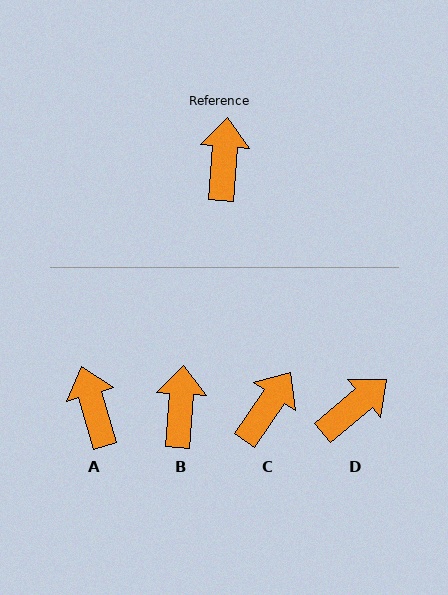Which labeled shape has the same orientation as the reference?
B.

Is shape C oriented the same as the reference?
No, it is off by about 30 degrees.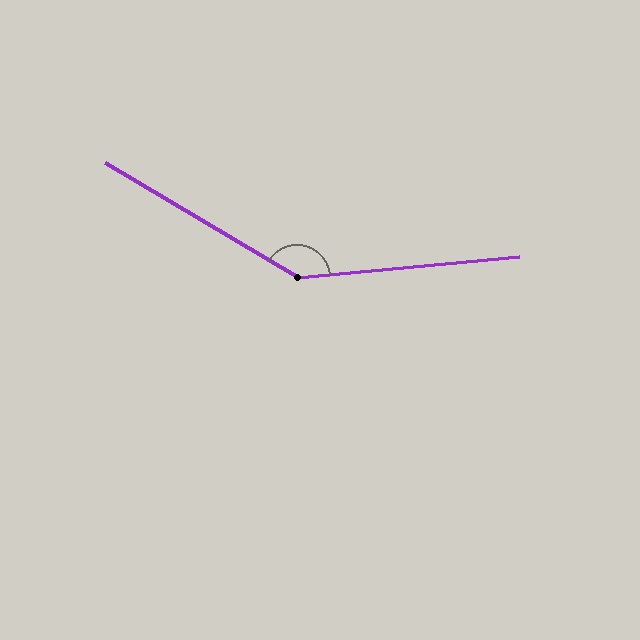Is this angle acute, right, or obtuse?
It is obtuse.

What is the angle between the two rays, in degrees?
Approximately 144 degrees.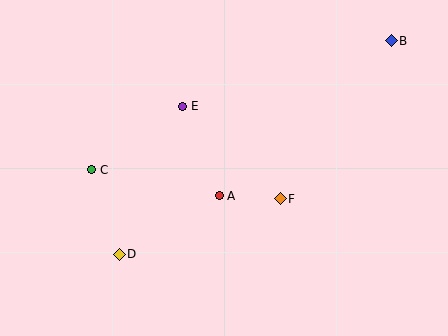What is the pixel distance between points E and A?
The distance between E and A is 96 pixels.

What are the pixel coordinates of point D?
Point D is at (119, 254).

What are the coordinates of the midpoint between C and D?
The midpoint between C and D is at (105, 212).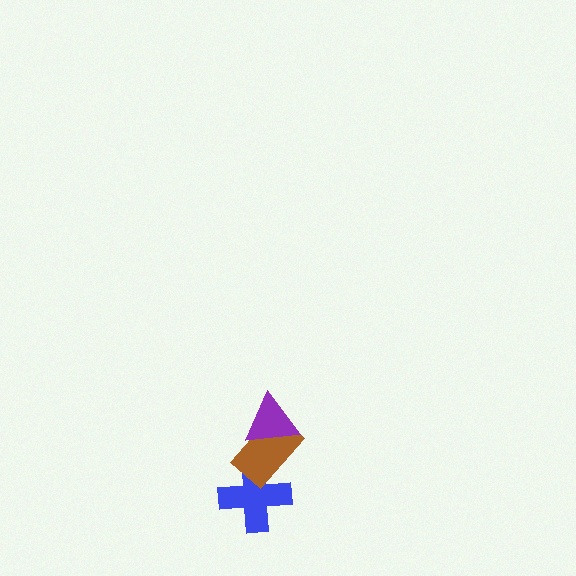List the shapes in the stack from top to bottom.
From top to bottom: the purple triangle, the brown rectangle, the blue cross.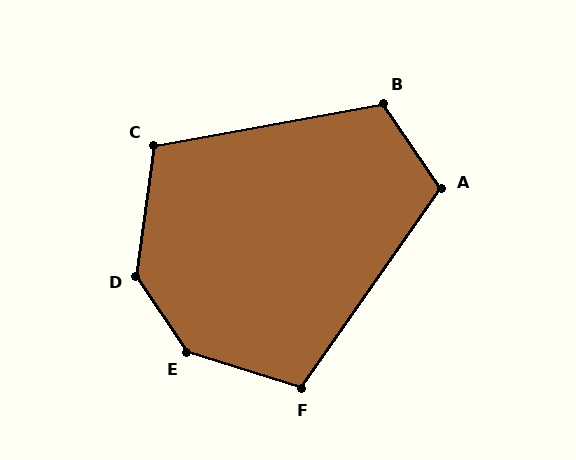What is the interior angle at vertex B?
Approximately 114 degrees (obtuse).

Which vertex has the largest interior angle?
E, at approximately 141 degrees.